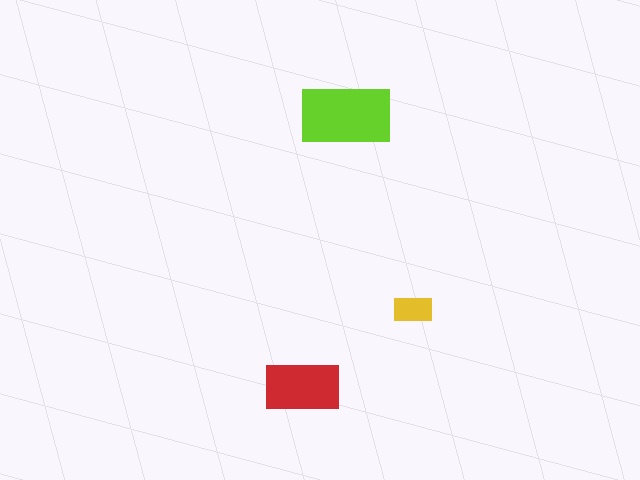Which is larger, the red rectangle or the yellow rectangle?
The red one.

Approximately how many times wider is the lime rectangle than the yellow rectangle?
About 2.5 times wider.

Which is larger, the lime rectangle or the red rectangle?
The lime one.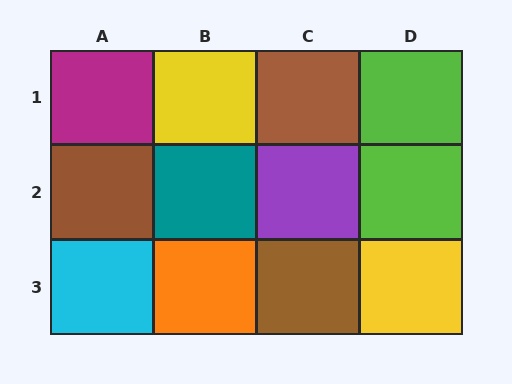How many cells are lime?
2 cells are lime.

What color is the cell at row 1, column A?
Magenta.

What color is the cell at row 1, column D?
Lime.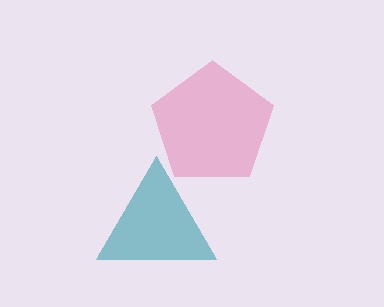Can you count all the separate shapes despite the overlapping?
Yes, there are 2 separate shapes.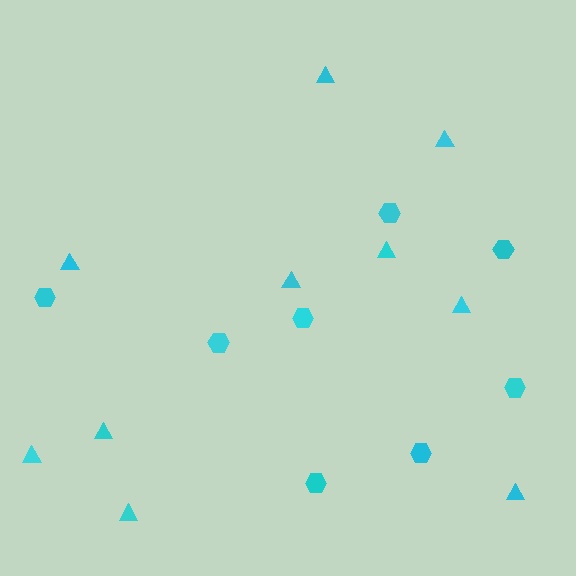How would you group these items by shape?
There are 2 groups: one group of hexagons (8) and one group of triangles (10).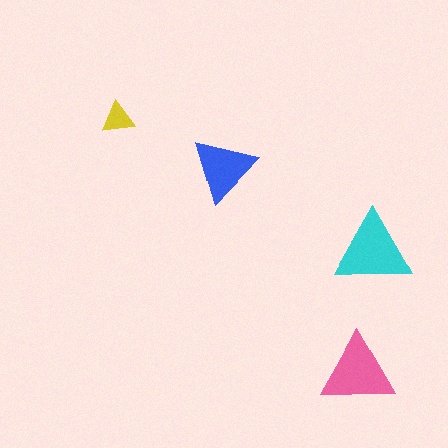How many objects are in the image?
There are 4 objects in the image.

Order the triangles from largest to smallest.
the cyan one, the pink one, the blue one, the yellow one.